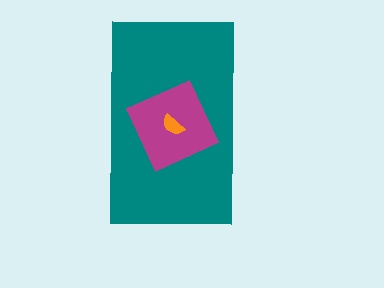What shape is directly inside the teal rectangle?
The magenta diamond.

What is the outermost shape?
The teal rectangle.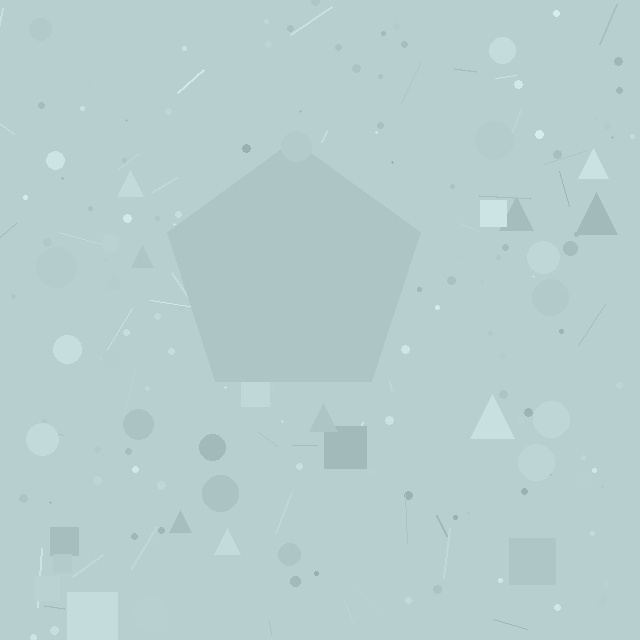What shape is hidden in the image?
A pentagon is hidden in the image.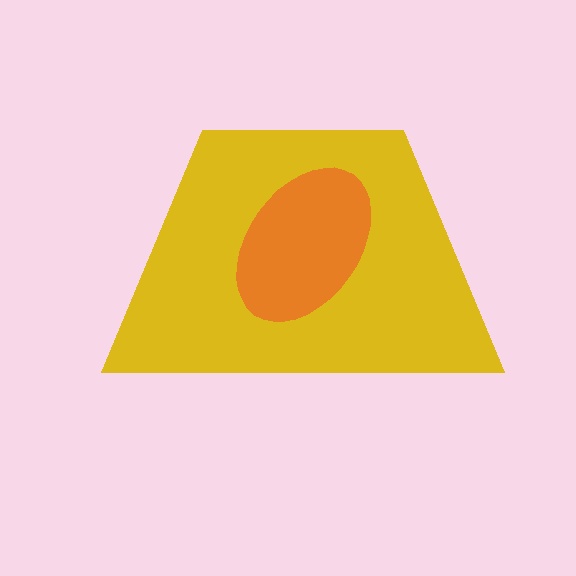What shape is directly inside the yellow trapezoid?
The orange ellipse.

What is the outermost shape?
The yellow trapezoid.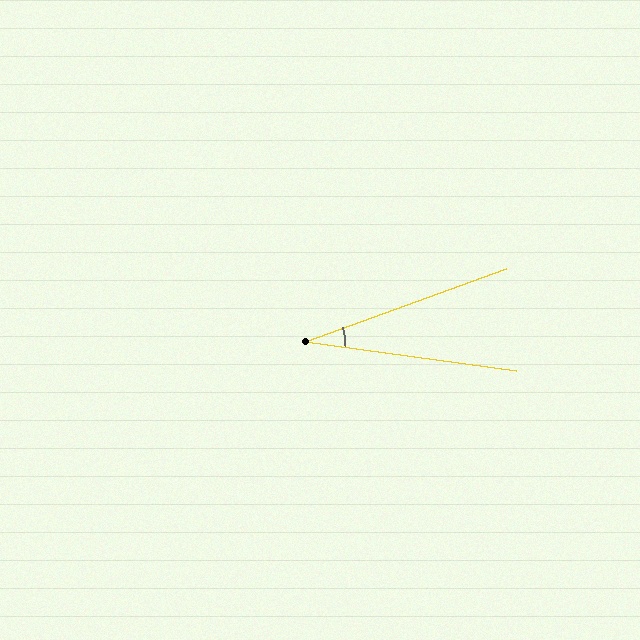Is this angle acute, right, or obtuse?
It is acute.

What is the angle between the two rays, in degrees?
Approximately 28 degrees.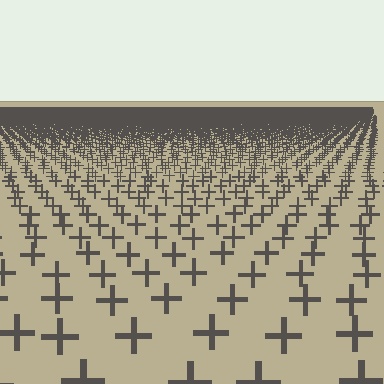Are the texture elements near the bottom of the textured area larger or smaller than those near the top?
Larger. Near the bottom, elements are closer to the viewer and appear at a bigger on-screen size.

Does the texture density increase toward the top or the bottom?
Density increases toward the top.